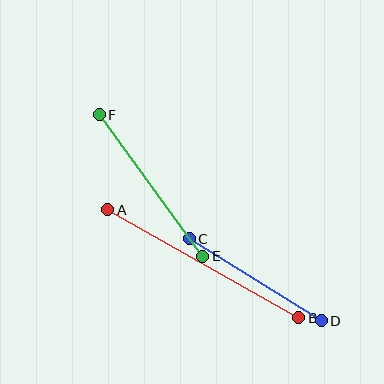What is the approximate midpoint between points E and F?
The midpoint is at approximately (151, 185) pixels.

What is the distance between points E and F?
The distance is approximately 175 pixels.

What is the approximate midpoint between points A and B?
The midpoint is at approximately (203, 264) pixels.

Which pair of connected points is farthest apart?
Points A and B are farthest apart.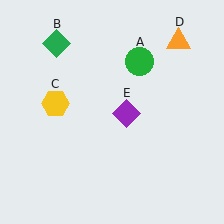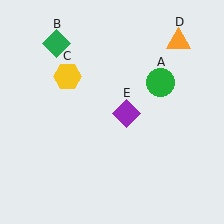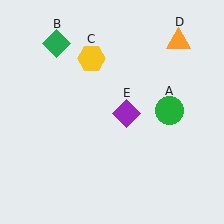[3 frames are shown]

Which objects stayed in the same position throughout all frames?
Green diamond (object B) and orange triangle (object D) and purple diamond (object E) remained stationary.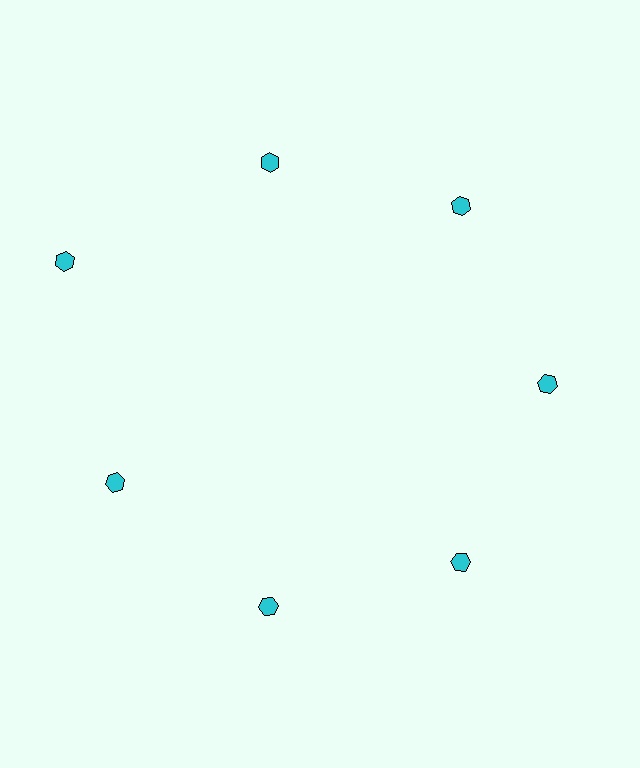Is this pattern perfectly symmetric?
No. The 7 cyan hexagons are arranged in a ring, but one element near the 10 o'clock position is pushed outward from the center, breaking the 7-fold rotational symmetry.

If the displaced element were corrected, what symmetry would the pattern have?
It would have 7-fold rotational symmetry — the pattern would map onto itself every 51 degrees.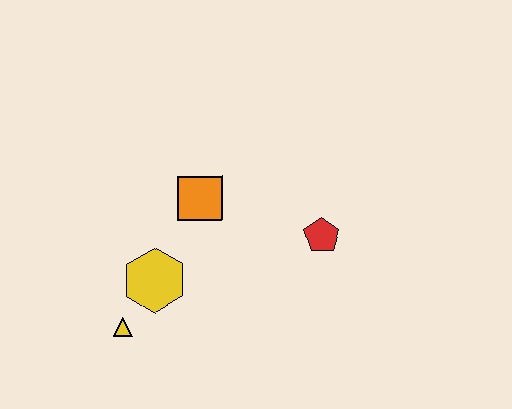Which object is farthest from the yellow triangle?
The red pentagon is farthest from the yellow triangle.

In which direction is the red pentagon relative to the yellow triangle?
The red pentagon is to the right of the yellow triangle.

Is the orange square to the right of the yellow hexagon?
Yes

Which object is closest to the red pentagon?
The orange square is closest to the red pentagon.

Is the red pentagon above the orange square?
No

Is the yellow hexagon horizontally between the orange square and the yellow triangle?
Yes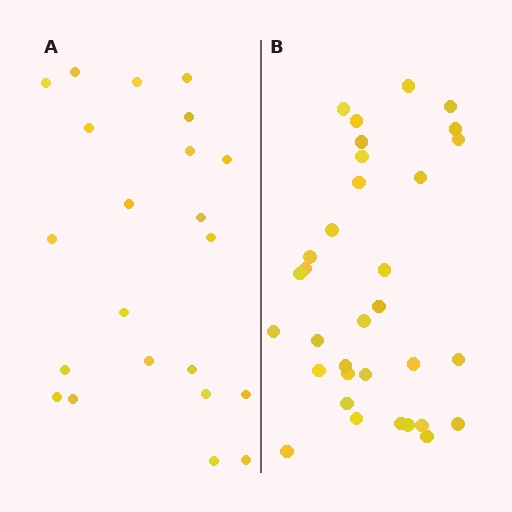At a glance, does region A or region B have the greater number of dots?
Region B (the right region) has more dots.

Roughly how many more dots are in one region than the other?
Region B has roughly 12 or so more dots than region A.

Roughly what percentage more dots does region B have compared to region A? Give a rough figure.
About 50% more.